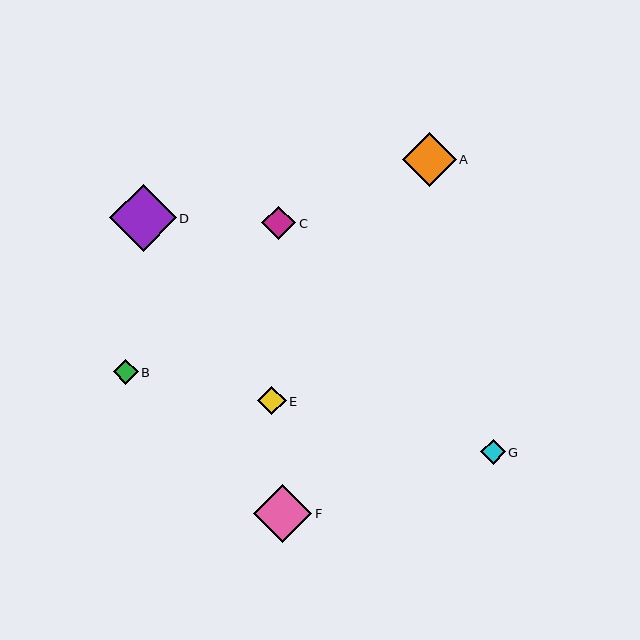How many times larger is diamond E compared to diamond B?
Diamond E is approximately 1.2 times the size of diamond B.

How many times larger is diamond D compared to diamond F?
Diamond D is approximately 1.1 times the size of diamond F.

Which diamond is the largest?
Diamond D is the largest with a size of approximately 67 pixels.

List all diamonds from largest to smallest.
From largest to smallest: D, F, A, C, E, B, G.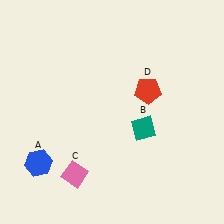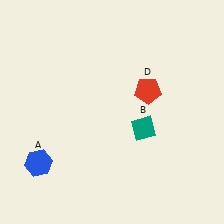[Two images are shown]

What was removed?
The pink diamond (C) was removed in Image 2.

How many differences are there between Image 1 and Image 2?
There is 1 difference between the two images.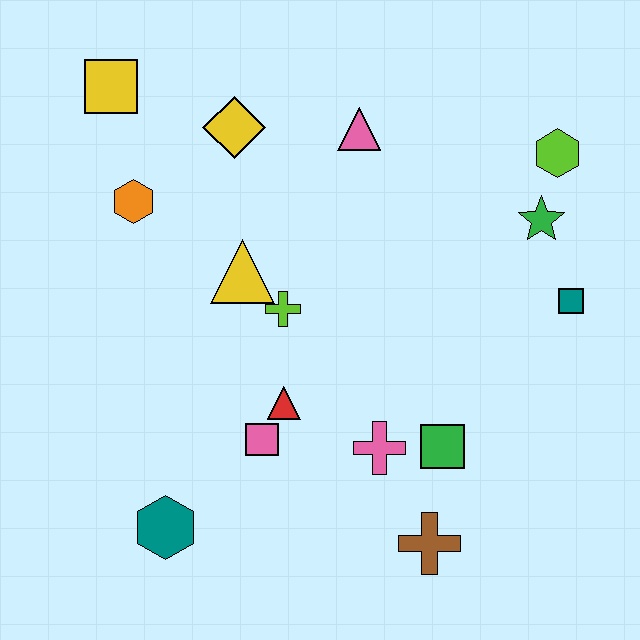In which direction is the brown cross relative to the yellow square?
The brown cross is below the yellow square.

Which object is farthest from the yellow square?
The brown cross is farthest from the yellow square.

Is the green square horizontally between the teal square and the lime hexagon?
No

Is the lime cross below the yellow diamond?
Yes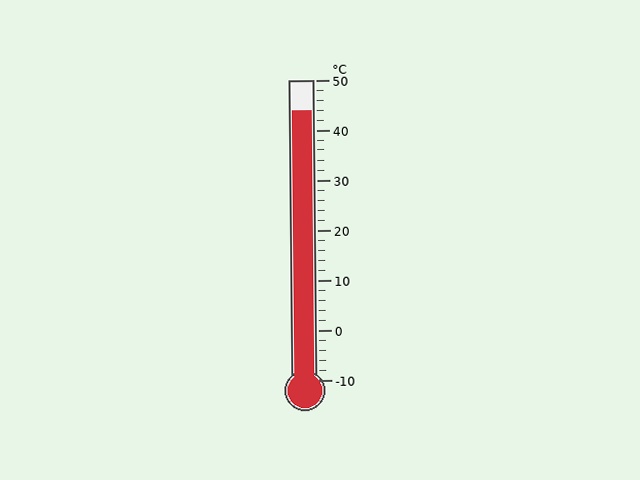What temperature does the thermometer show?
The thermometer shows approximately 44°C.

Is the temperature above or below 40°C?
The temperature is above 40°C.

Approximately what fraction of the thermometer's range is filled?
The thermometer is filled to approximately 90% of its range.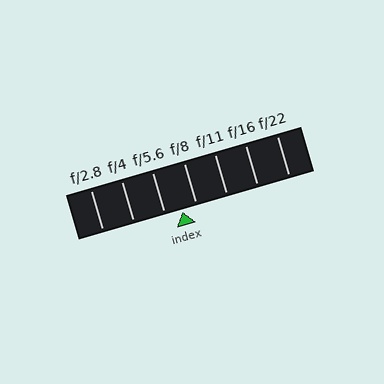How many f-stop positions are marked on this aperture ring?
There are 7 f-stop positions marked.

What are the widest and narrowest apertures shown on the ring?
The widest aperture shown is f/2.8 and the narrowest is f/22.